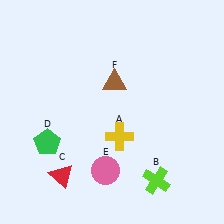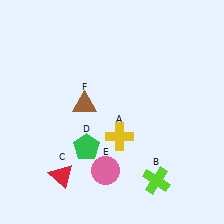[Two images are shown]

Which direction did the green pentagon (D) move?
The green pentagon (D) moved right.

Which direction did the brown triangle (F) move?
The brown triangle (F) moved left.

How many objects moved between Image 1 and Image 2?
2 objects moved between the two images.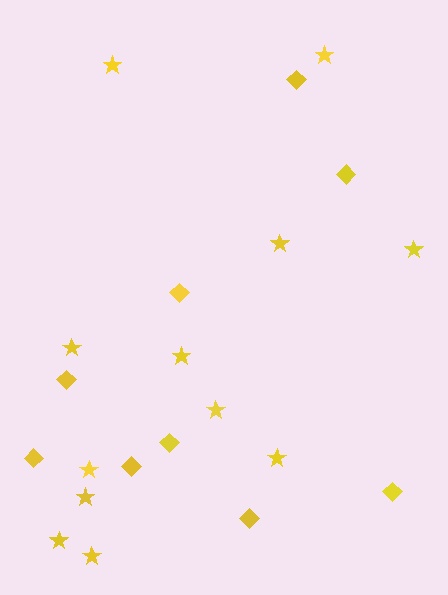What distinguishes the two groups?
There are 2 groups: one group of stars (12) and one group of diamonds (9).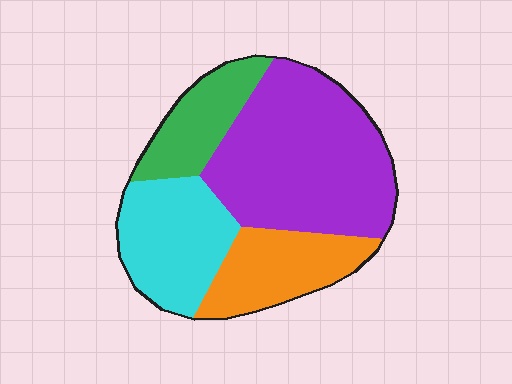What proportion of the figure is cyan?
Cyan takes up less than a quarter of the figure.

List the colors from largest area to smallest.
From largest to smallest: purple, cyan, orange, green.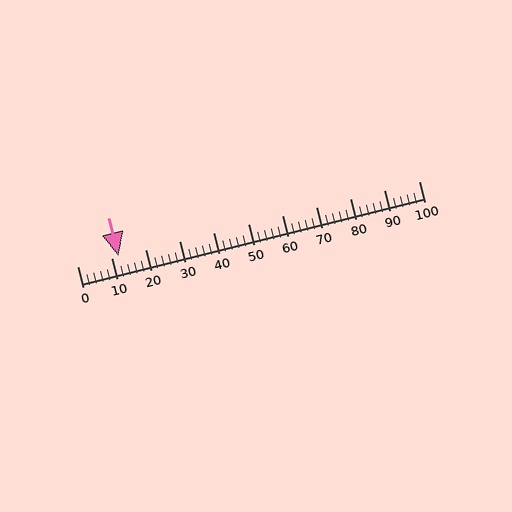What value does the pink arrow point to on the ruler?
The pink arrow points to approximately 12.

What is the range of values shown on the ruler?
The ruler shows values from 0 to 100.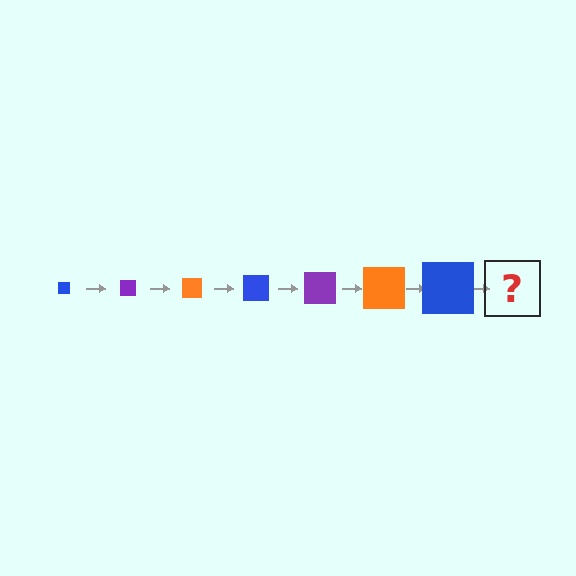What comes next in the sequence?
The next element should be a purple square, larger than the previous one.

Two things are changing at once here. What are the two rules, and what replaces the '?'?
The two rules are that the square grows larger each step and the color cycles through blue, purple, and orange. The '?' should be a purple square, larger than the previous one.